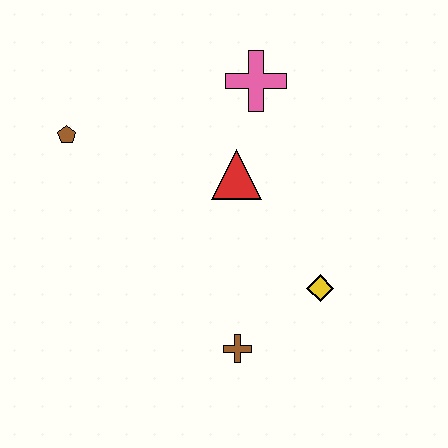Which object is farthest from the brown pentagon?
The yellow diamond is farthest from the brown pentagon.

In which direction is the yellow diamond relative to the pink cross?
The yellow diamond is below the pink cross.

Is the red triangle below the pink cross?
Yes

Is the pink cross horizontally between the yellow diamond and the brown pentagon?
Yes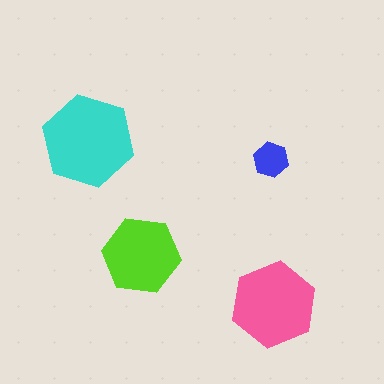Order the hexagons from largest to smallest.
the cyan one, the pink one, the lime one, the blue one.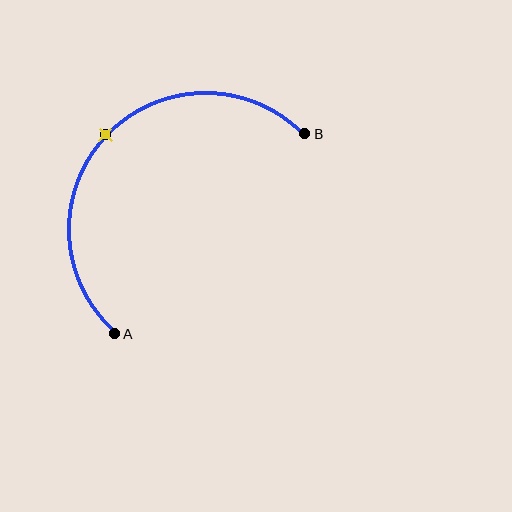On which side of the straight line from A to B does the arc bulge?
The arc bulges above and to the left of the straight line connecting A and B.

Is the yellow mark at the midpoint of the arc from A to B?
Yes. The yellow mark lies on the arc at equal arc-length from both A and B — it is the arc midpoint.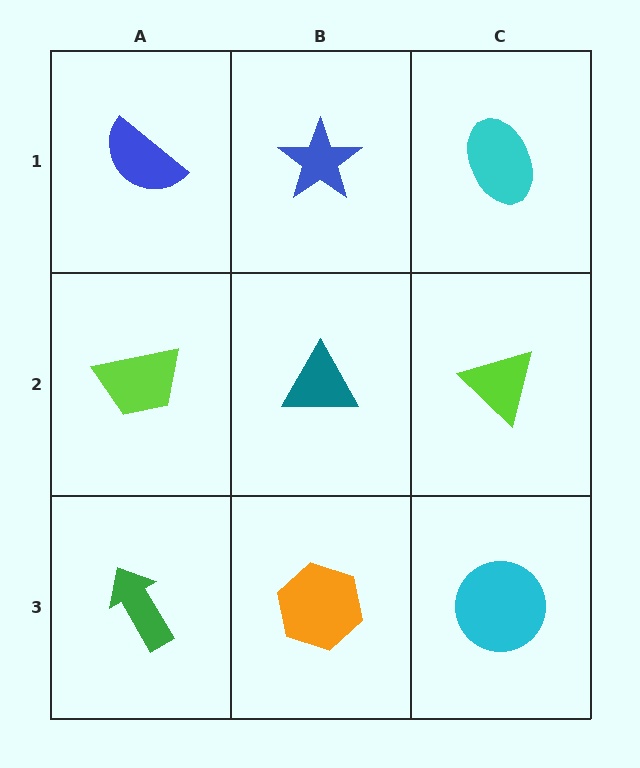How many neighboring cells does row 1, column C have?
2.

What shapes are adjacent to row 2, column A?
A blue semicircle (row 1, column A), a green arrow (row 3, column A), a teal triangle (row 2, column B).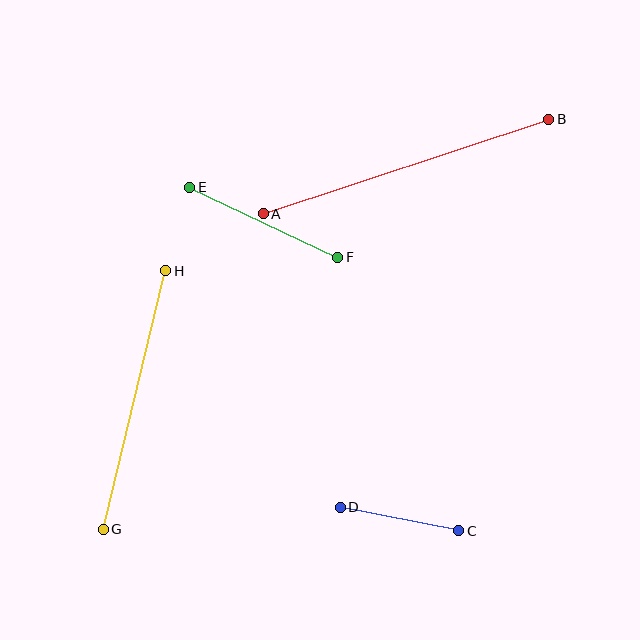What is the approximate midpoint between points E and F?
The midpoint is at approximately (264, 222) pixels.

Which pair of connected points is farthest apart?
Points A and B are farthest apart.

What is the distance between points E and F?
The distance is approximately 164 pixels.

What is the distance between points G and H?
The distance is approximately 266 pixels.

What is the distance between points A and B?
The distance is approximately 300 pixels.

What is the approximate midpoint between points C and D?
The midpoint is at approximately (399, 519) pixels.